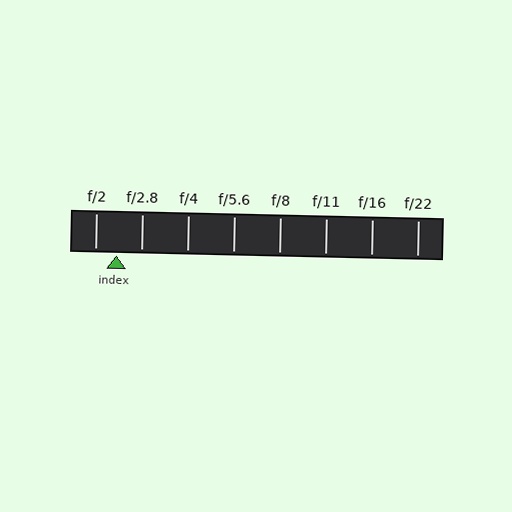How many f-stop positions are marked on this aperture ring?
There are 8 f-stop positions marked.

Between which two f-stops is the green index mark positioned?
The index mark is between f/2 and f/2.8.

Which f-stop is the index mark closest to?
The index mark is closest to f/2.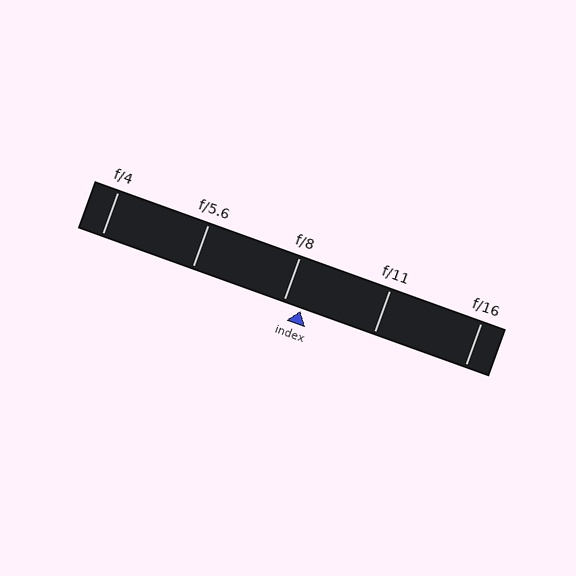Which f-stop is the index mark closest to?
The index mark is closest to f/8.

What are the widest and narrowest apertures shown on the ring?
The widest aperture shown is f/4 and the narrowest is f/16.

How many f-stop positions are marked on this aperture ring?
There are 5 f-stop positions marked.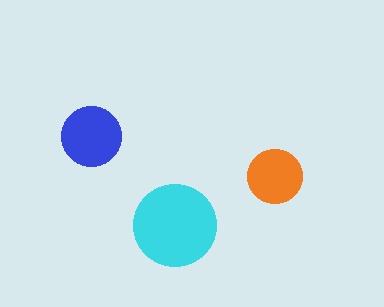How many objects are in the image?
There are 3 objects in the image.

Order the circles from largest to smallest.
the cyan one, the blue one, the orange one.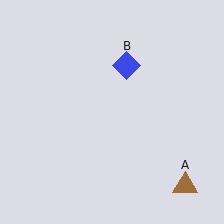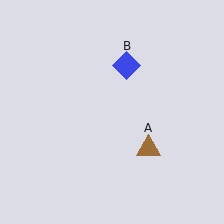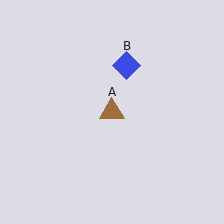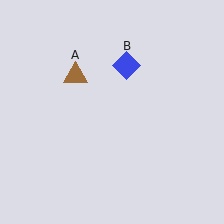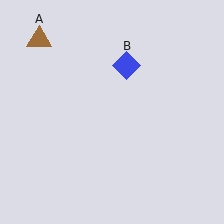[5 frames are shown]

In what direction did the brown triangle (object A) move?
The brown triangle (object A) moved up and to the left.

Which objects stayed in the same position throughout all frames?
Blue diamond (object B) remained stationary.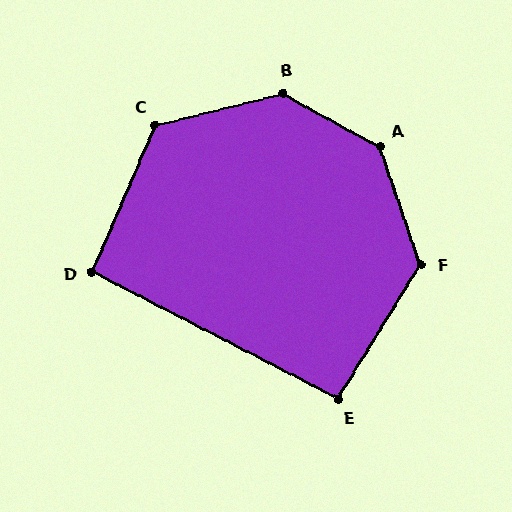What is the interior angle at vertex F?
Approximately 129 degrees (obtuse).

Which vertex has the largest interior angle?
A, at approximately 138 degrees.